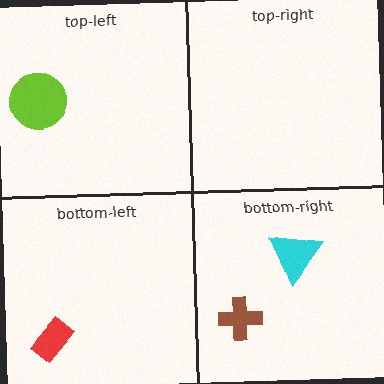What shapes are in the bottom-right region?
The brown cross, the cyan triangle.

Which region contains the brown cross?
The bottom-right region.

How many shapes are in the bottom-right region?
2.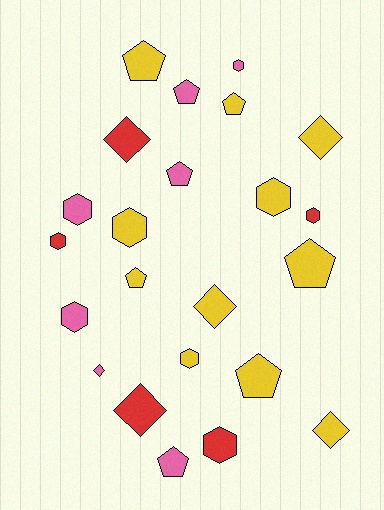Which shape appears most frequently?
Hexagon, with 9 objects.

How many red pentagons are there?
There are no red pentagons.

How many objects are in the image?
There are 23 objects.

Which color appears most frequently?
Yellow, with 11 objects.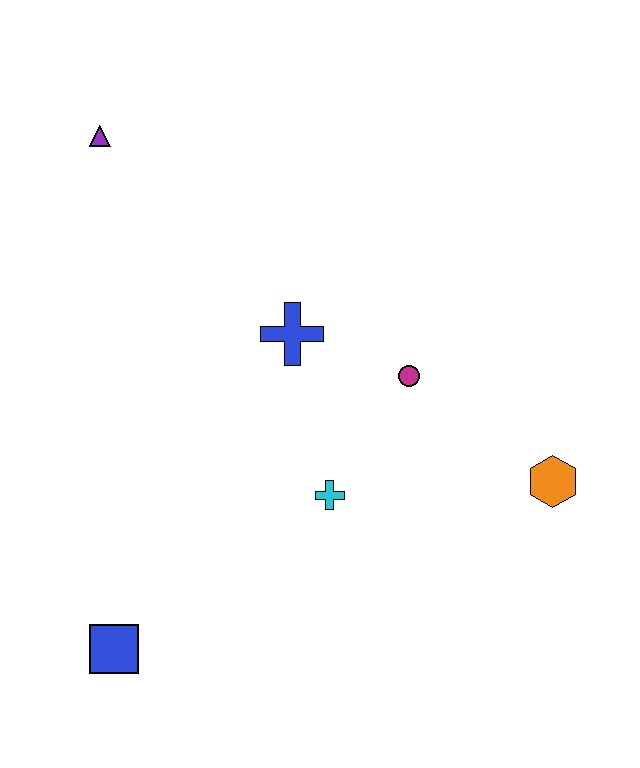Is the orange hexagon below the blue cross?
Yes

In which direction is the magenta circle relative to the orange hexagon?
The magenta circle is to the left of the orange hexagon.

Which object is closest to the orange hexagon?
The magenta circle is closest to the orange hexagon.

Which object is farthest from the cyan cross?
The purple triangle is farthest from the cyan cross.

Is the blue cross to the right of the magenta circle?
No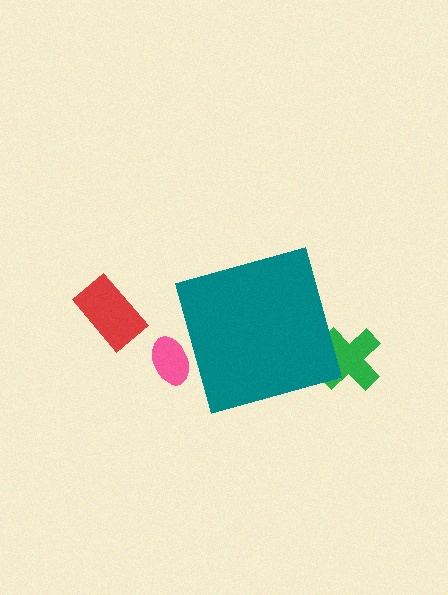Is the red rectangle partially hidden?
No, the red rectangle is fully visible.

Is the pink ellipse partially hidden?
Yes, the pink ellipse is partially hidden behind the teal diamond.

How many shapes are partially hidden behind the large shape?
2 shapes are partially hidden.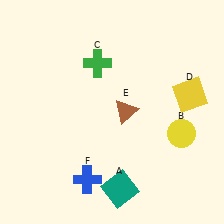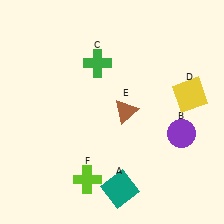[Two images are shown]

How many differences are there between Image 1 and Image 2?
There are 2 differences between the two images.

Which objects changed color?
B changed from yellow to purple. F changed from blue to lime.